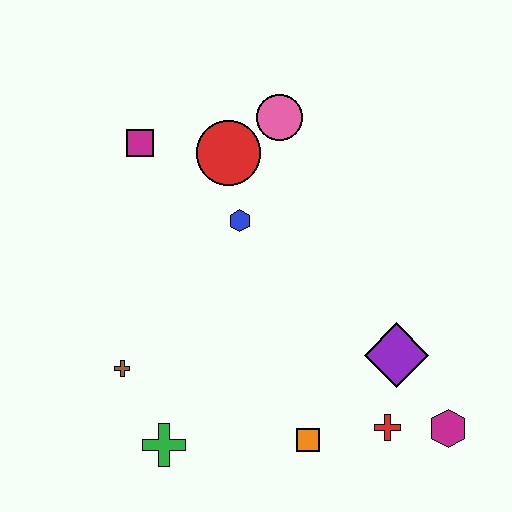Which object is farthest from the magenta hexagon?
The magenta square is farthest from the magenta hexagon.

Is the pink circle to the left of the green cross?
No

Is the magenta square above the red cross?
Yes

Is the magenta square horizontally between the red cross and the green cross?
No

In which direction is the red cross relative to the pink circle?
The red cross is below the pink circle.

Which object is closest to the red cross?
The magenta hexagon is closest to the red cross.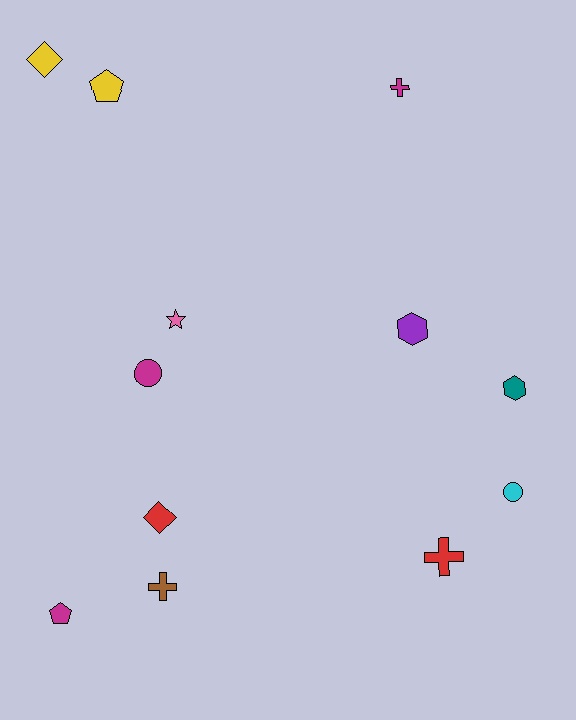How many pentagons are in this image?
There are 2 pentagons.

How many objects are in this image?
There are 12 objects.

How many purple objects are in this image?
There is 1 purple object.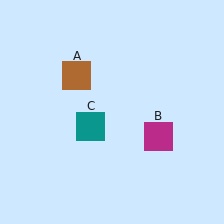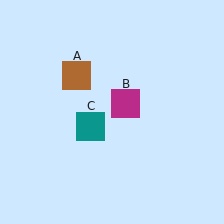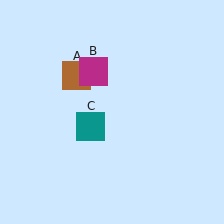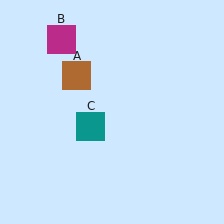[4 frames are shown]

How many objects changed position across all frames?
1 object changed position: magenta square (object B).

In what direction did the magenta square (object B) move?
The magenta square (object B) moved up and to the left.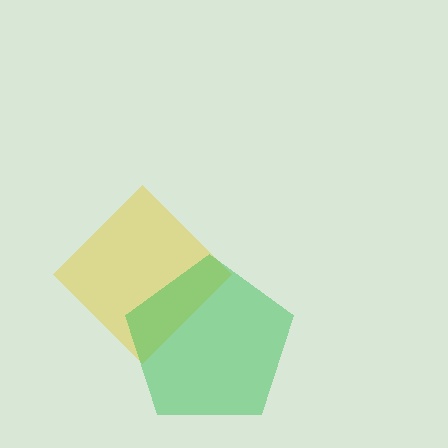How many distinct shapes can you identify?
There are 2 distinct shapes: a yellow diamond, a green pentagon.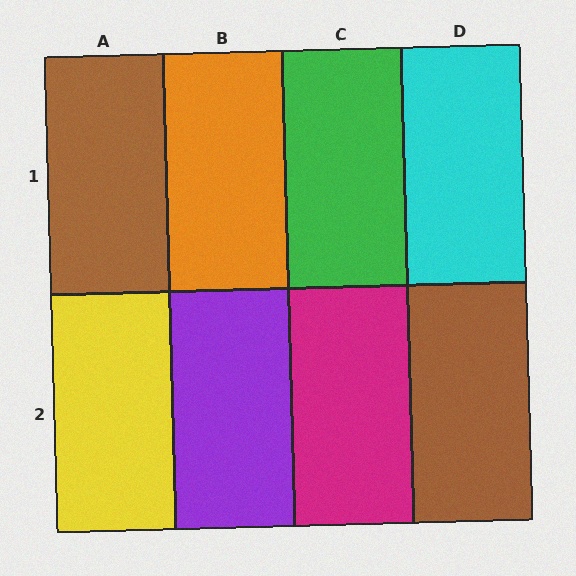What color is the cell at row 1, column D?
Cyan.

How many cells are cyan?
1 cell is cyan.